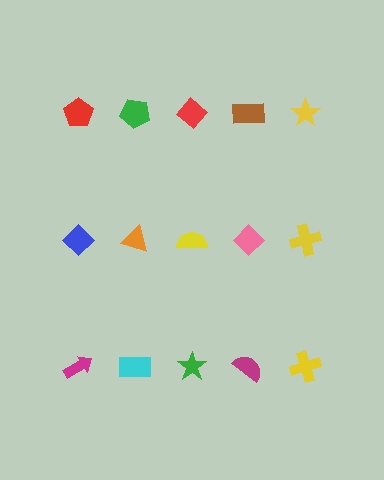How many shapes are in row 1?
5 shapes.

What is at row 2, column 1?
A blue diamond.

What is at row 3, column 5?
A yellow cross.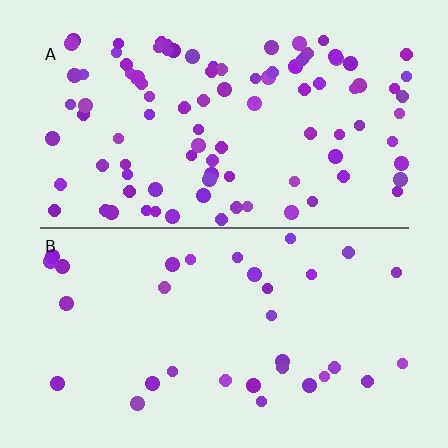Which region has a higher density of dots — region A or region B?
A (the top).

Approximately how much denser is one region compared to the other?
Approximately 3.0× — region A over region B.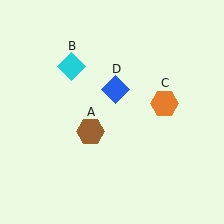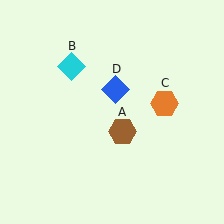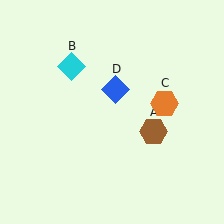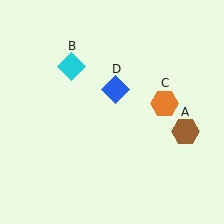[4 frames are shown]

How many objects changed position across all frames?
1 object changed position: brown hexagon (object A).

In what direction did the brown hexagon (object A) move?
The brown hexagon (object A) moved right.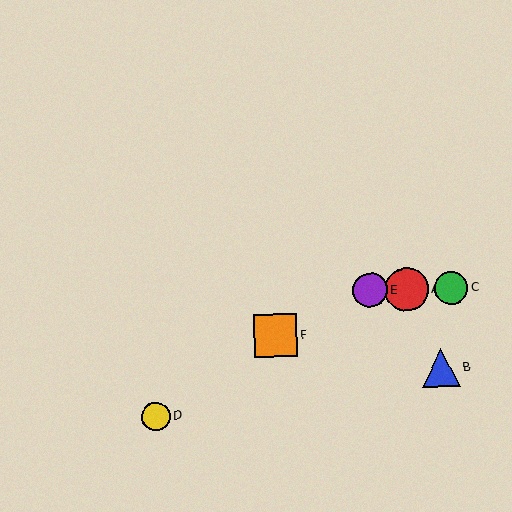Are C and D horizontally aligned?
No, C is at y≈288 and D is at y≈417.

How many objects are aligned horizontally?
3 objects (A, C, E) are aligned horizontally.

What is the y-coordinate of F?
Object F is at y≈335.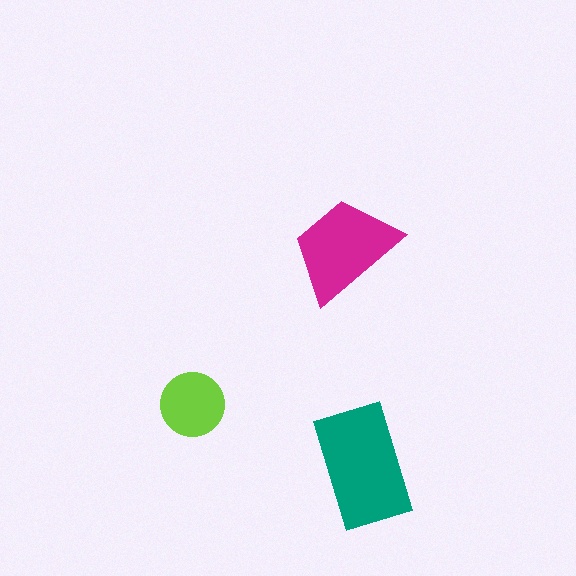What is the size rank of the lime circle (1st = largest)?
3rd.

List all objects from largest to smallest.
The teal rectangle, the magenta trapezoid, the lime circle.